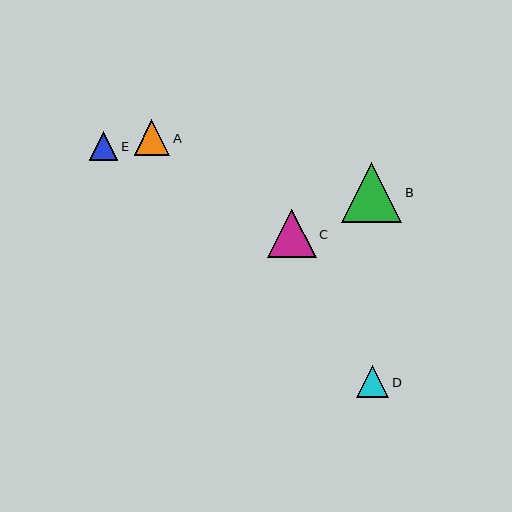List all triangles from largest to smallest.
From largest to smallest: B, C, A, D, E.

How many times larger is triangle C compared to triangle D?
Triangle C is approximately 1.5 times the size of triangle D.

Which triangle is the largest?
Triangle B is the largest with a size of approximately 60 pixels.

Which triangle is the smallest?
Triangle E is the smallest with a size of approximately 28 pixels.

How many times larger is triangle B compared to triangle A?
Triangle B is approximately 1.7 times the size of triangle A.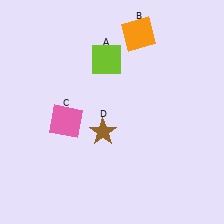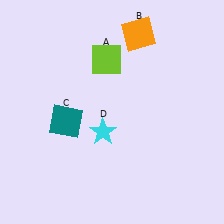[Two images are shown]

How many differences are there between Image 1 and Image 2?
There are 2 differences between the two images.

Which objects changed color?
C changed from pink to teal. D changed from brown to cyan.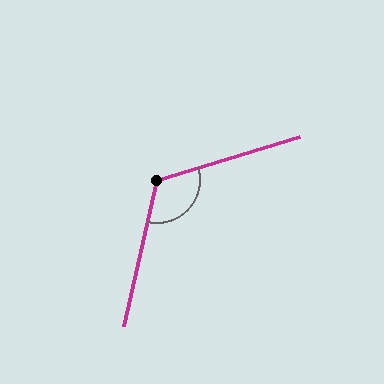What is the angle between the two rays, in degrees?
Approximately 120 degrees.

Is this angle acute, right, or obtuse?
It is obtuse.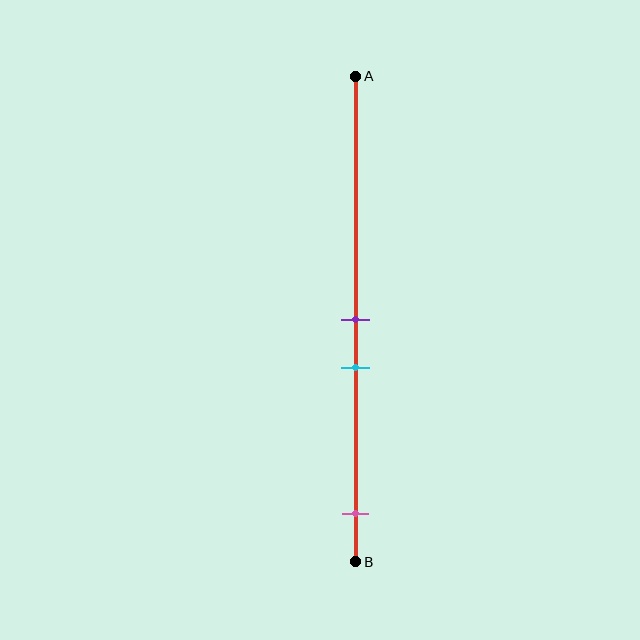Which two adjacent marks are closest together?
The purple and cyan marks are the closest adjacent pair.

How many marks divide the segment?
There are 3 marks dividing the segment.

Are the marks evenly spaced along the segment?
No, the marks are not evenly spaced.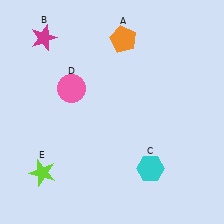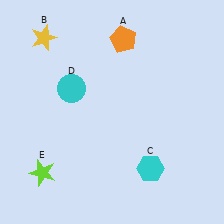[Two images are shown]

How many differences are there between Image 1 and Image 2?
There are 2 differences between the two images.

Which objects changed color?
B changed from magenta to yellow. D changed from pink to cyan.